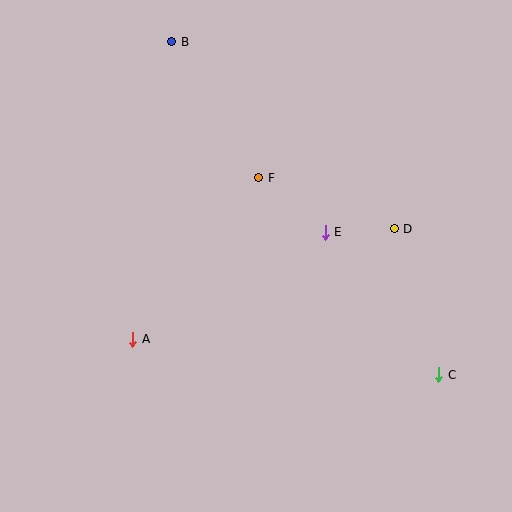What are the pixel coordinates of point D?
Point D is at (394, 229).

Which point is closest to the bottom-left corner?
Point A is closest to the bottom-left corner.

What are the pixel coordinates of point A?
Point A is at (133, 339).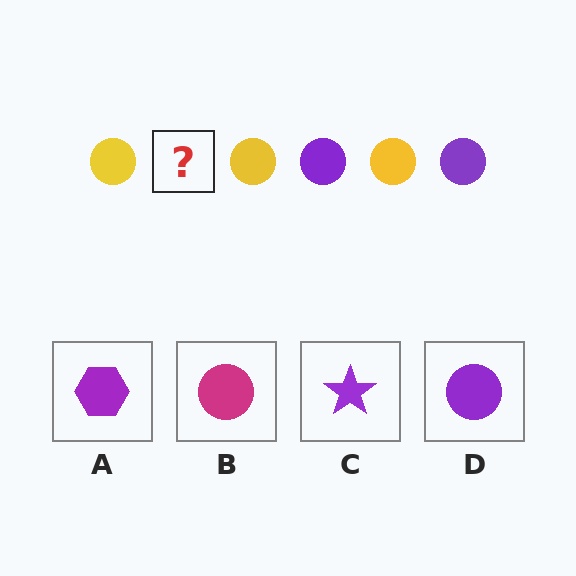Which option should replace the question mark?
Option D.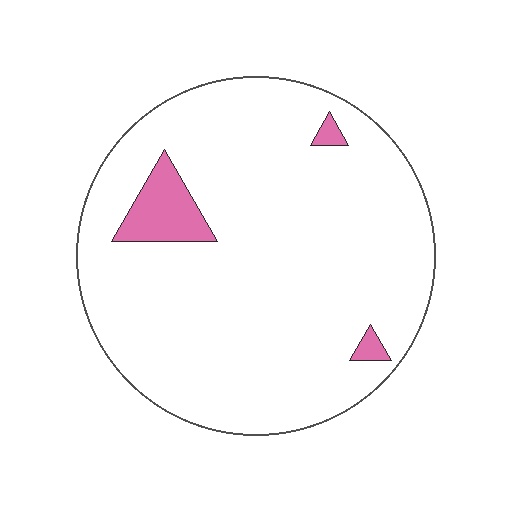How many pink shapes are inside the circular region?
3.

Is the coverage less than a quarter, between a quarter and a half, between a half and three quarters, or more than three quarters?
Less than a quarter.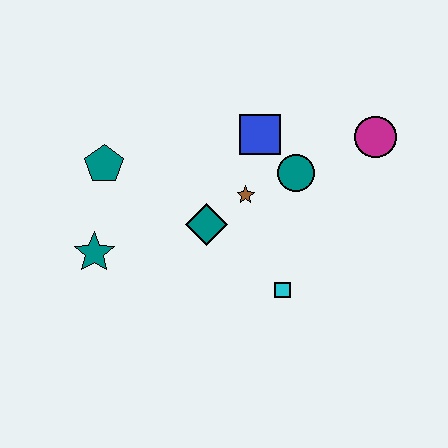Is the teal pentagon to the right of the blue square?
No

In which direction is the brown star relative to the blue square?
The brown star is below the blue square.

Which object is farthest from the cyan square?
The teal pentagon is farthest from the cyan square.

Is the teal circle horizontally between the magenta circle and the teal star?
Yes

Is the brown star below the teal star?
No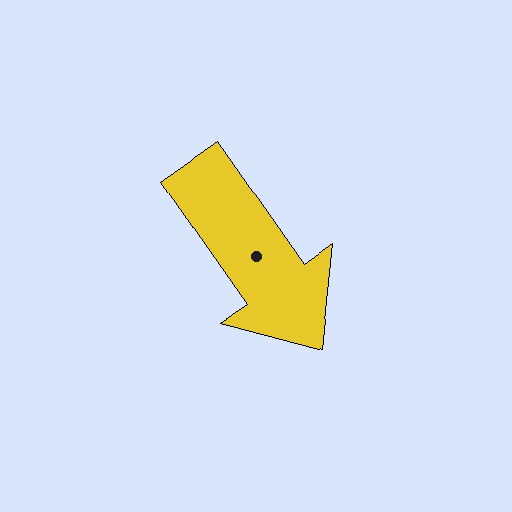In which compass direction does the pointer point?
Southeast.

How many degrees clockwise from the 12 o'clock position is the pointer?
Approximately 145 degrees.